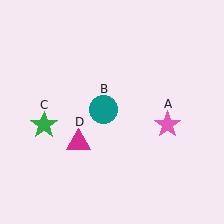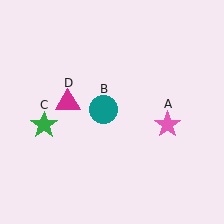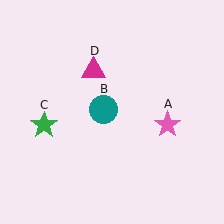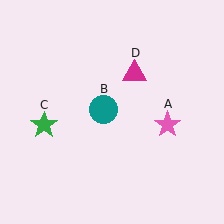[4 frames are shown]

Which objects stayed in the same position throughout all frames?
Pink star (object A) and teal circle (object B) and green star (object C) remained stationary.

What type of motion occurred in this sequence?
The magenta triangle (object D) rotated clockwise around the center of the scene.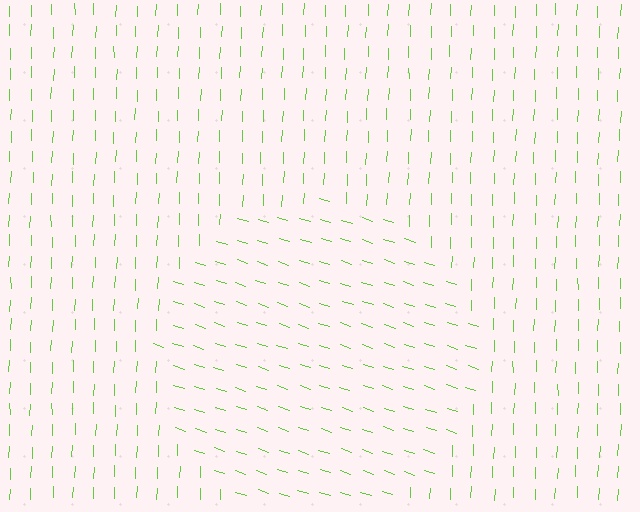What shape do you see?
I see a circle.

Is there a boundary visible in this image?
Yes, there is a texture boundary formed by a change in line orientation.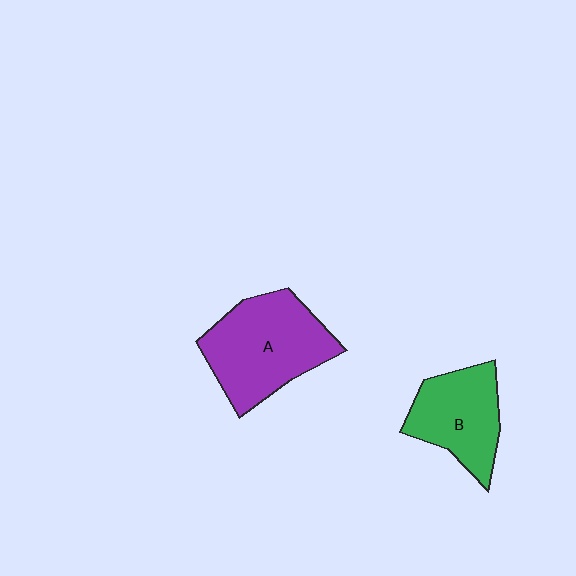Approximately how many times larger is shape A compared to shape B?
Approximately 1.4 times.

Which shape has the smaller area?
Shape B (green).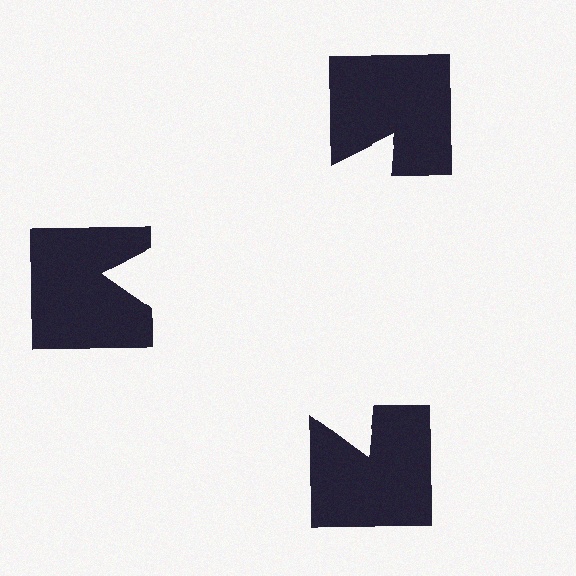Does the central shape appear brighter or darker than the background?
It typically appears slightly brighter than the background, even though no actual brightness change is drawn.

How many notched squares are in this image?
There are 3 — one at each vertex of the illusory triangle.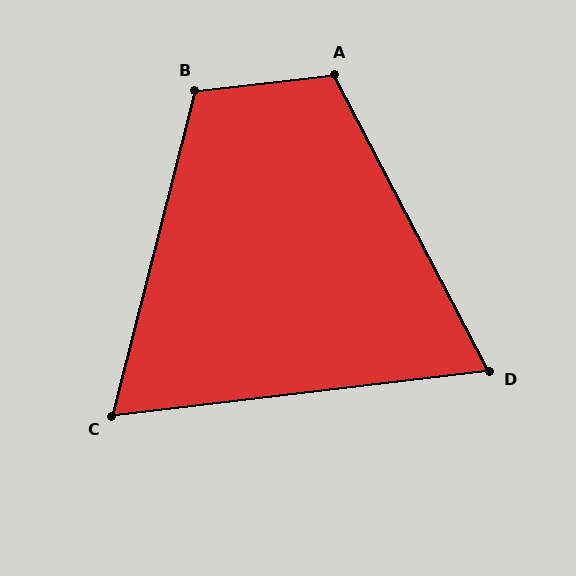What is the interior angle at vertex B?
Approximately 111 degrees (obtuse).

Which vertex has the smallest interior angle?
C, at approximately 69 degrees.